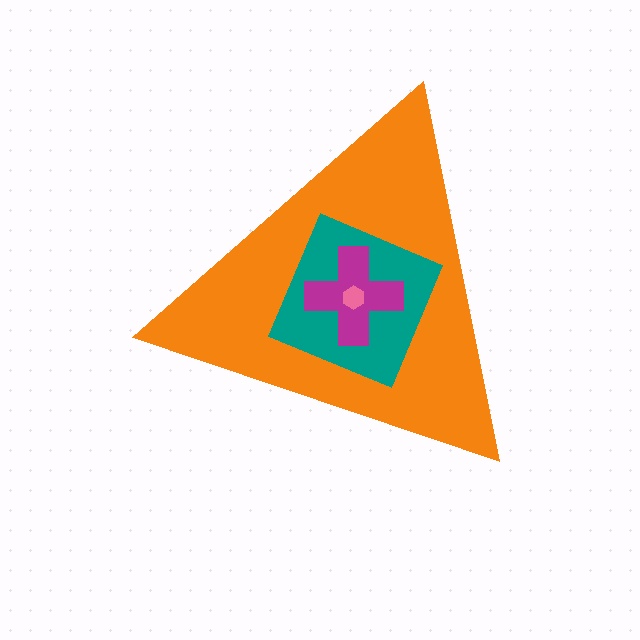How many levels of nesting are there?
4.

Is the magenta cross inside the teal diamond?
Yes.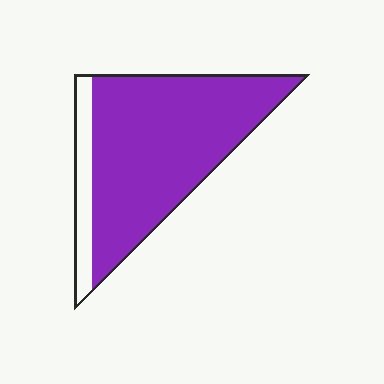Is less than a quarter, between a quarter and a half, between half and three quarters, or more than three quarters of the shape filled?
More than three quarters.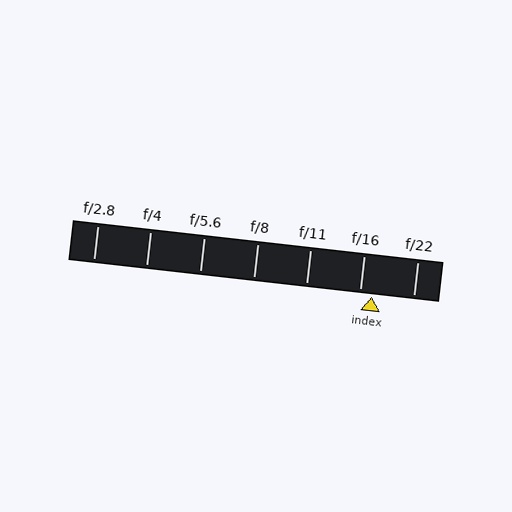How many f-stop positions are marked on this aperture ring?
There are 7 f-stop positions marked.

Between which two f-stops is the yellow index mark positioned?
The index mark is between f/16 and f/22.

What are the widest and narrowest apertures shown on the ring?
The widest aperture shown is f/2.8 and the narrowest is f/22.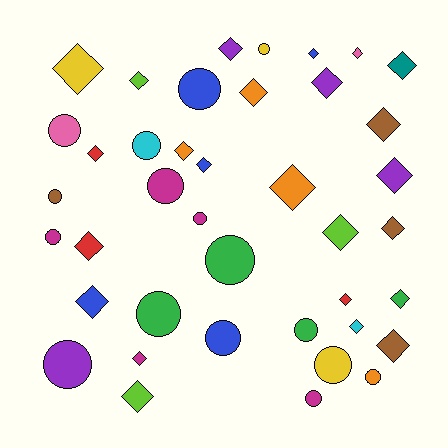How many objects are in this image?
There are 40 objects.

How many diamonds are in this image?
There are 24 diamonds.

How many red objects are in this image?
There are 3 red objects.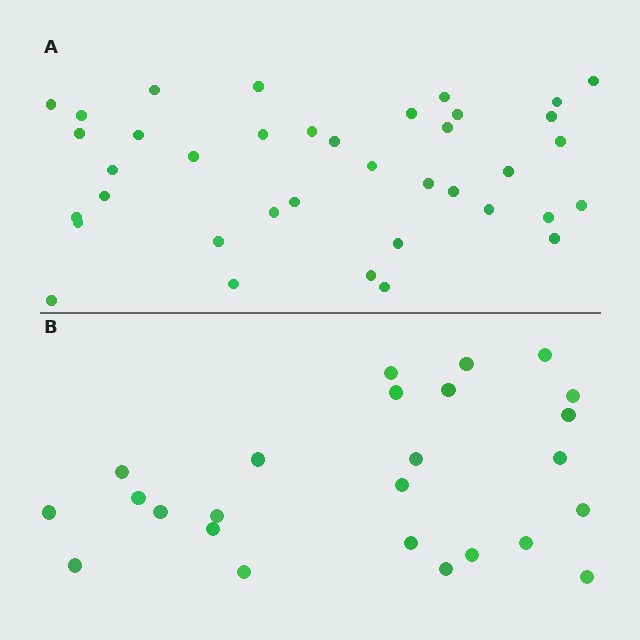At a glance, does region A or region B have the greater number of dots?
Region A (the top region) has more dots.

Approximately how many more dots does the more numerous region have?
Region A has approximately 15 more dots than region B.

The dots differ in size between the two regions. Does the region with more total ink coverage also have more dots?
No. Region B has more total ink coverage because its dots are larger, but region A actually contains more individual dots. Total area can be misleading — the number of items is what matters here.